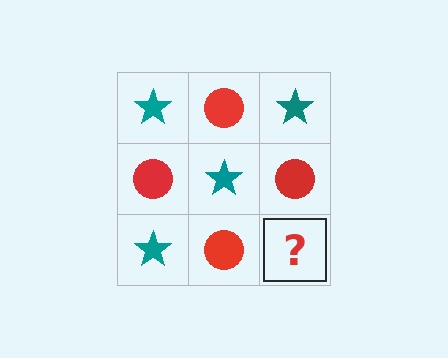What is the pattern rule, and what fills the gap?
The rule is that it alternates teal star and red circle in a checkerboard pattern. The gap should be filled with a teal star.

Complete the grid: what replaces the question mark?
The question mark should be replaced with a teal star.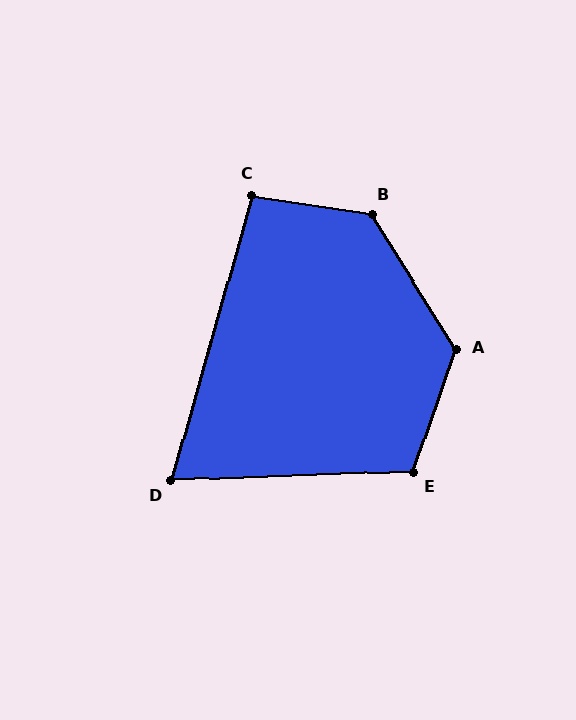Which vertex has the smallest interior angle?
D, at approximately 72 degrees.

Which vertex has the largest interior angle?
B, at approximately 131 degrees.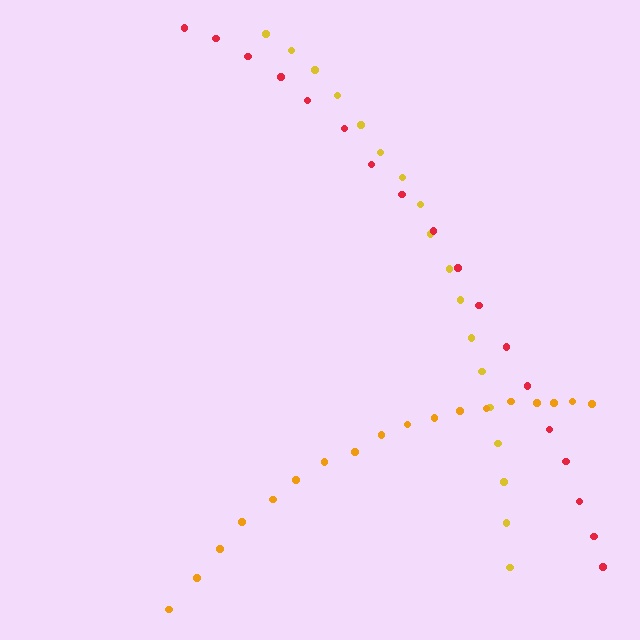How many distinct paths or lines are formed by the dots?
There are 3 distinct paths.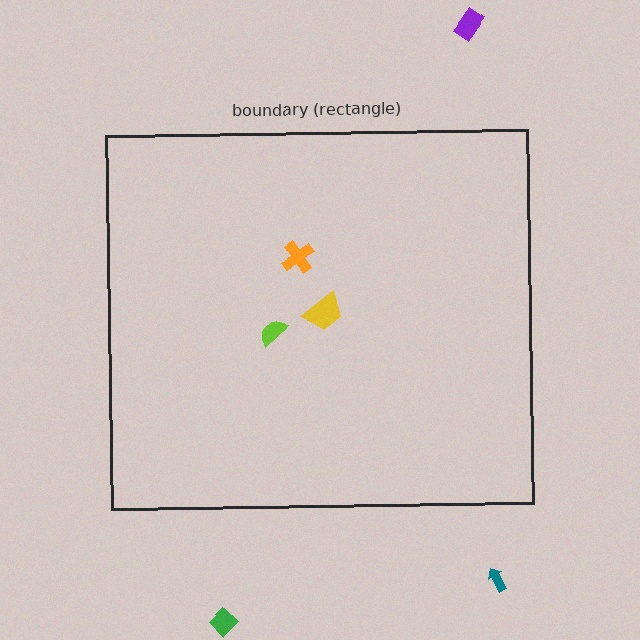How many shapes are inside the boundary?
3 inside, 3 outside.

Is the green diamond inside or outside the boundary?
Outside.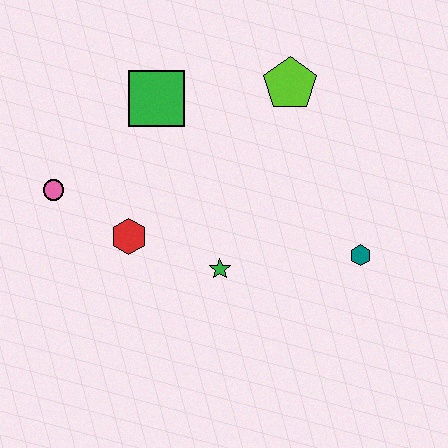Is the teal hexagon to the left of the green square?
No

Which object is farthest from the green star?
The lime pentagon is farthest from the green star.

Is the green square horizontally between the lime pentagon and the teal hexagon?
No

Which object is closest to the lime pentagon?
The green square is closest to the lime pentagon.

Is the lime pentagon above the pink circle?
Yes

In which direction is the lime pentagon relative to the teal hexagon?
The lime pentagon is above the teal hexagon.